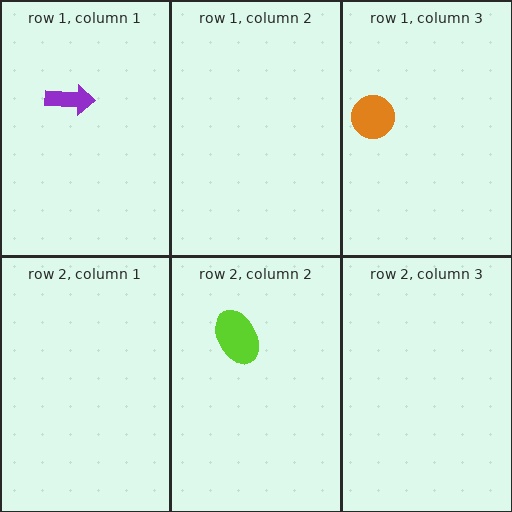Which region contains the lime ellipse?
The row 2, column 2 region.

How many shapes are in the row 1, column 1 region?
1.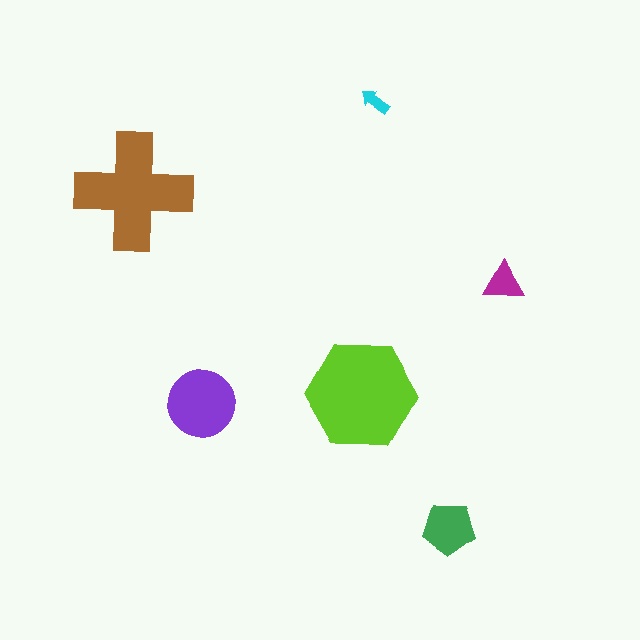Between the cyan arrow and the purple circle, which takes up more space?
The purple circle.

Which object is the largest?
The lime hexagon.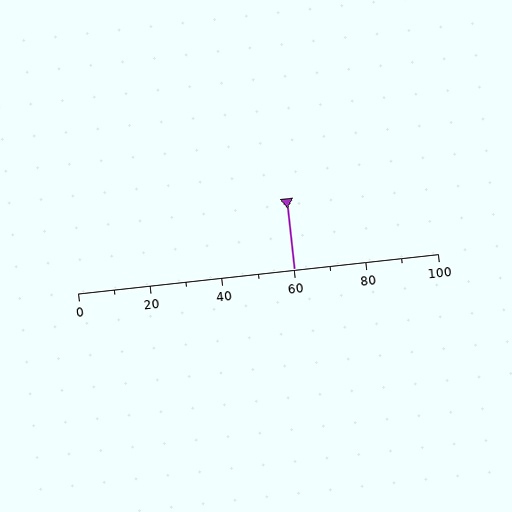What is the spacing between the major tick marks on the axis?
The major ticks are spaced 20 apart.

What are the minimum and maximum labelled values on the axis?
The axis runs from 0 to 100.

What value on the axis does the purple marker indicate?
The marker indicates approximately 60.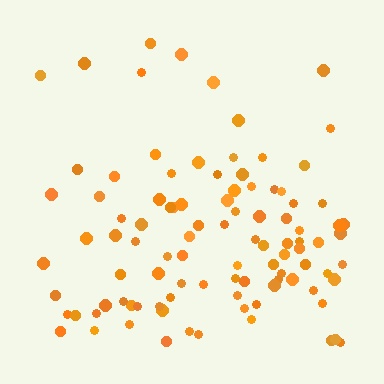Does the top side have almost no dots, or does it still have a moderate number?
Still a moderate number, just noticeably fewer than the bottom.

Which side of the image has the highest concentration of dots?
The bottom.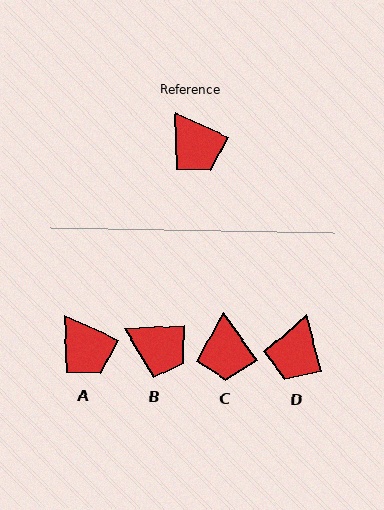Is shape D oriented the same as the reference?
No, it is off by about 50 degrees.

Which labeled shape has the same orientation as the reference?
A.